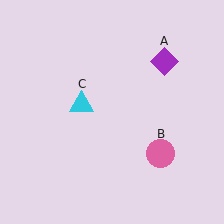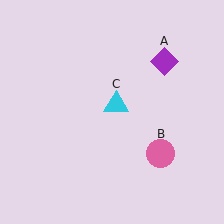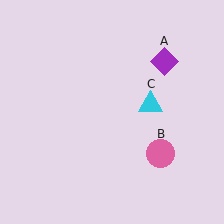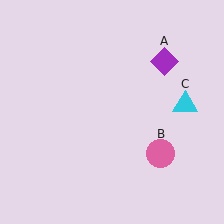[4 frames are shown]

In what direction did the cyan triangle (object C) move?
The cyan triangle (object C) moved right.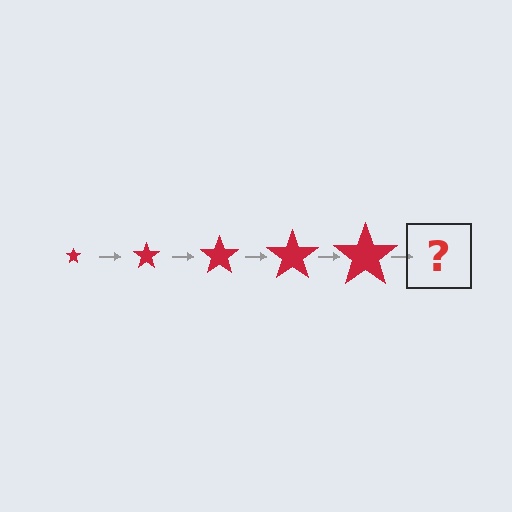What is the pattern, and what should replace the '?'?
The pattern is that the star gets progressively larger each step. The '?' should be a red star, larger than the previous one.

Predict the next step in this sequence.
The next step is a red star, larger than the previous one.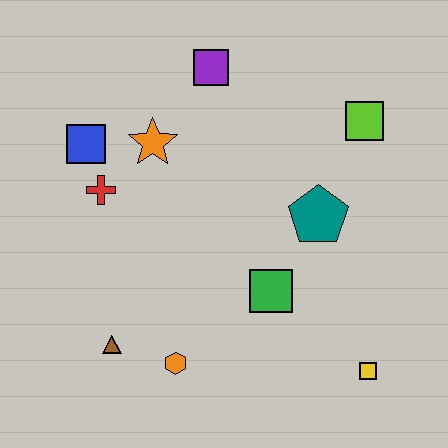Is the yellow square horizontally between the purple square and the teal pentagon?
No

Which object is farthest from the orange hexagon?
The lime square is farthest from the orange hexagon.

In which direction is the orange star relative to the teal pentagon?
The orange star is to the left of the teal pentagon.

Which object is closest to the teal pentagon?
The green square is closest to the teal pentagon.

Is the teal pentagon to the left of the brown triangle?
No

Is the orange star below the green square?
No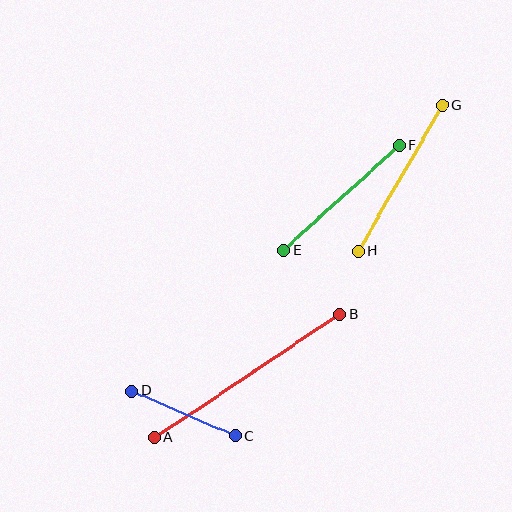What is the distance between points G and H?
The distance is approximately 168 pixels.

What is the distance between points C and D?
The distance is approximately 114 pixels.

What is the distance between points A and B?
The distance is approximately 222 pixels.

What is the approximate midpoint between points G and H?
The midpoint is at approximately (400, 178) pixels.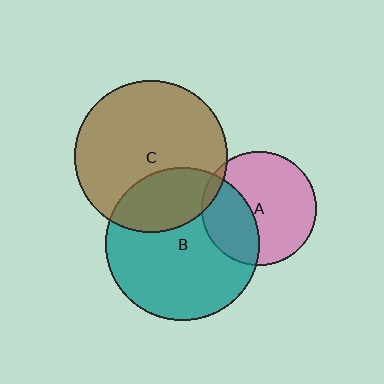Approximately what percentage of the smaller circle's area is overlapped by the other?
Approximately 30%.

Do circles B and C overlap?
Yes.